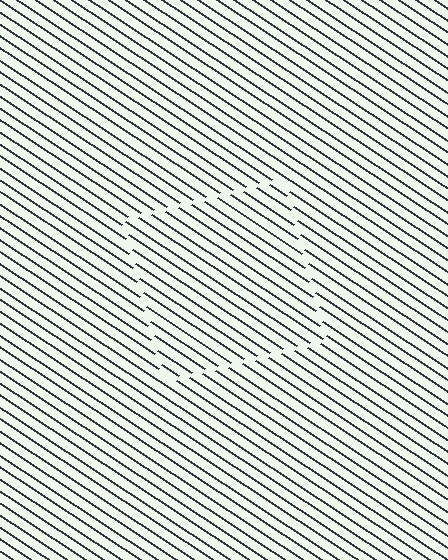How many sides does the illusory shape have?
4 sides — the line-ends trace a square.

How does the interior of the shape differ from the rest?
The interior of the shape contains the same grating, shifted by half a period — the contour is defined by the phase discontinuity where line-ends from the inner and outer gratings abut.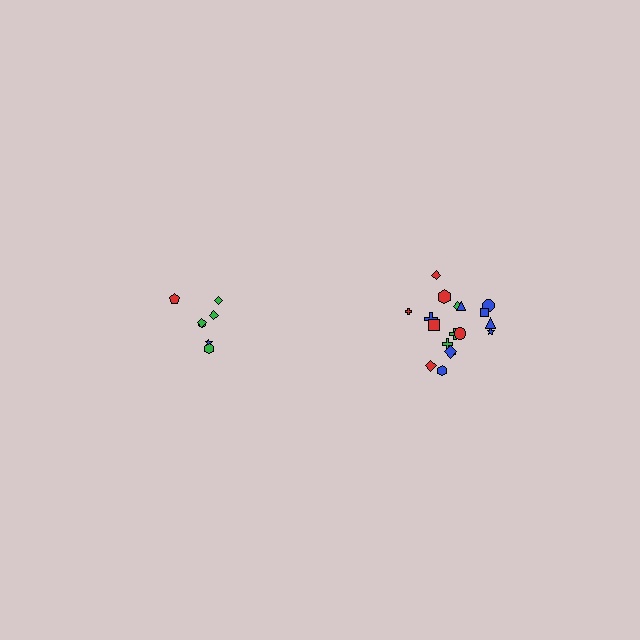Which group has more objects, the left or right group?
The right group.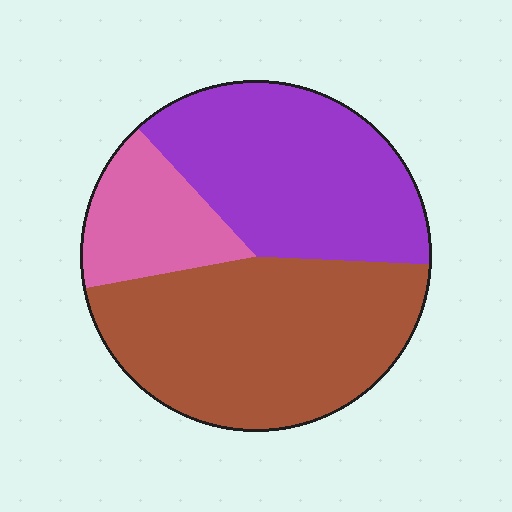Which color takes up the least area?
Pink, at roughly 15%.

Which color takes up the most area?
Brown, at roughly 45%.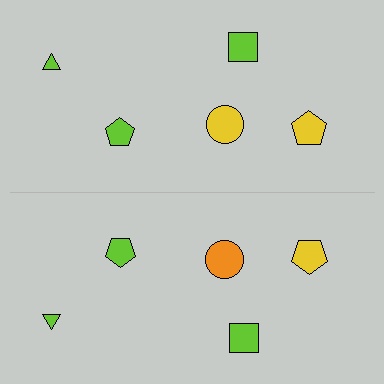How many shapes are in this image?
There are 10 shapes in this image.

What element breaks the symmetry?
The orange circle on the bottom side breaks the symmetry — its mirror counterpart is yellow.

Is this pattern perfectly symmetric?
No, the pattern is not perfectly symmetric. The orange circle on the bottom side breaks the symmetry — its mirror counterpart is yellow.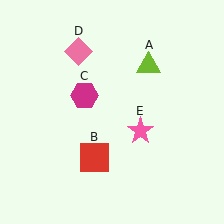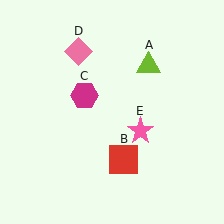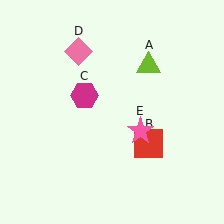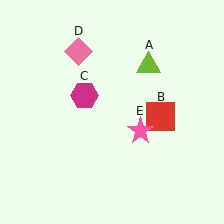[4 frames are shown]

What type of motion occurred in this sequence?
The red square (object B) rotated counterclockwise around the center of the scene.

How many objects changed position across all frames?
1 object changed position: red square (object B).